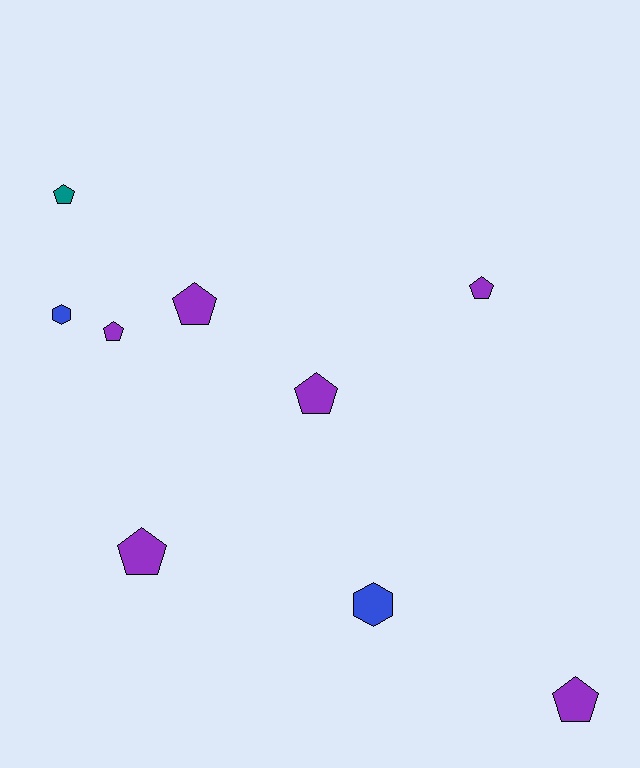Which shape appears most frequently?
Pentagon, with 7 objects.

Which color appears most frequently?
Purple, with 6 objects.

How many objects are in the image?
There are 9 objects.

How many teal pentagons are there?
There is 1 teal pentagon.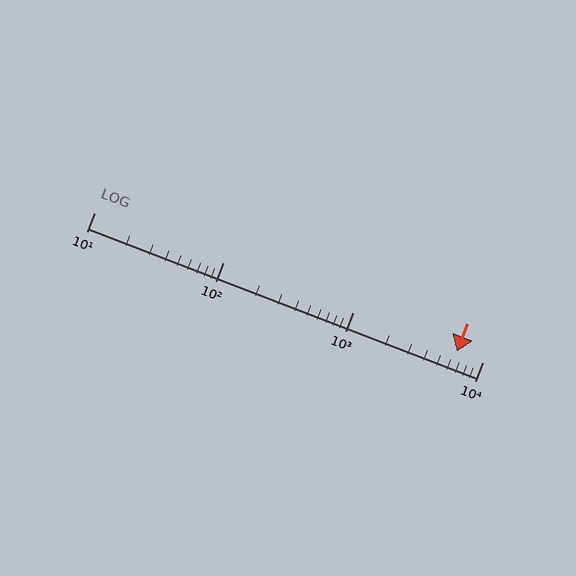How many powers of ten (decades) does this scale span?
The scale spans 3 decades, from 10 to 10000.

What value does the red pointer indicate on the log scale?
The pointer indicates approximately 6300.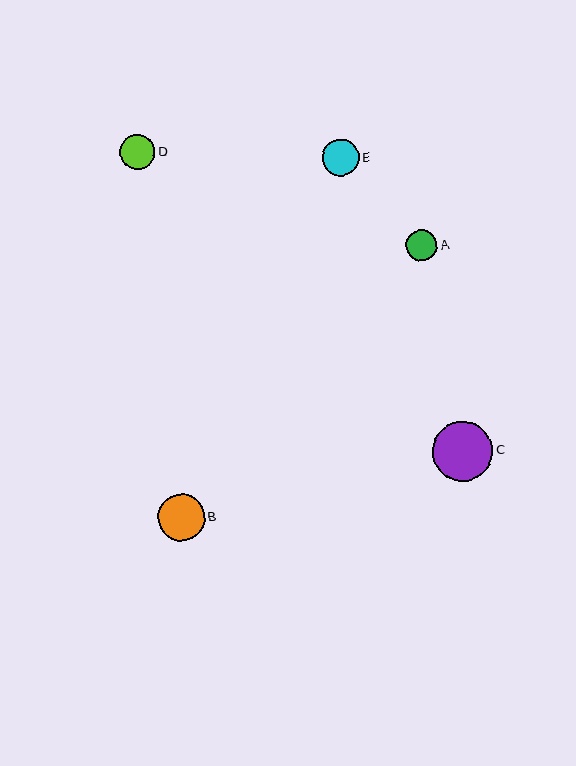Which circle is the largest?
Circle C is the largest with a size of approximately 60 pixels.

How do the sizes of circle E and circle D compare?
Circle E and circle D are approximately the same size.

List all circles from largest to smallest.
From largest to smallest: C, B, E, D, A.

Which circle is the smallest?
Circle A is the smallest with a size of approximately 31 pixels.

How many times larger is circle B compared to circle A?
Circle B is approximately 1.5 times the size of circle A.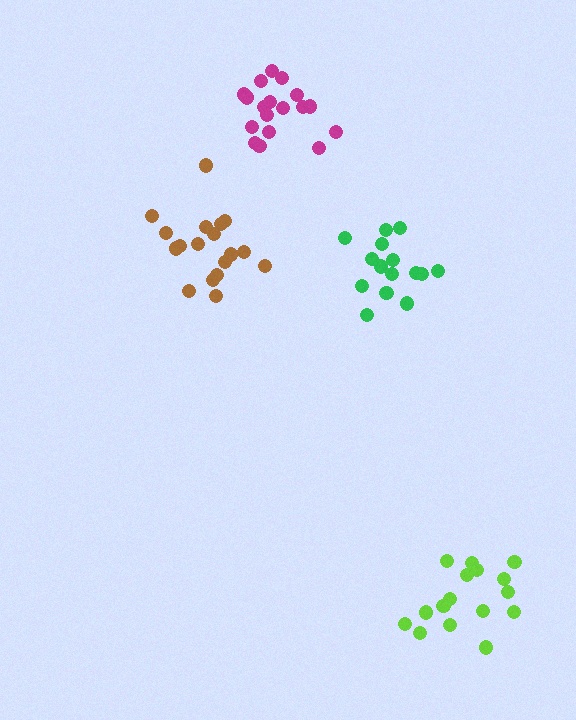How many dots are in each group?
Group 1: 15 dots, Group 2: 16 dots, Group 3: 18 dots, Group 4: 18 dots (67 total).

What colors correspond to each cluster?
The clusters are colored: green, lime, magenta, brown.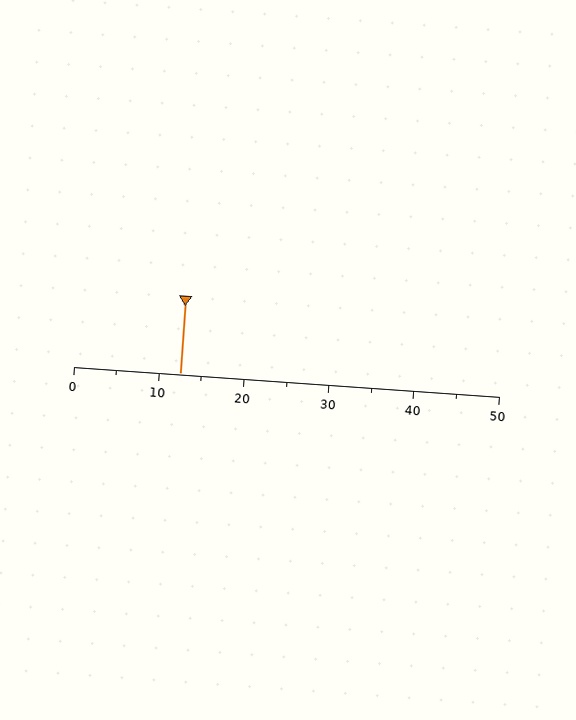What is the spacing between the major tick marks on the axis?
The major ticks are spaced 10 apart.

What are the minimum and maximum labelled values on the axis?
The axis runs from 0 to 50.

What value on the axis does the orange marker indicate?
The marker indicates approximately 12.5.